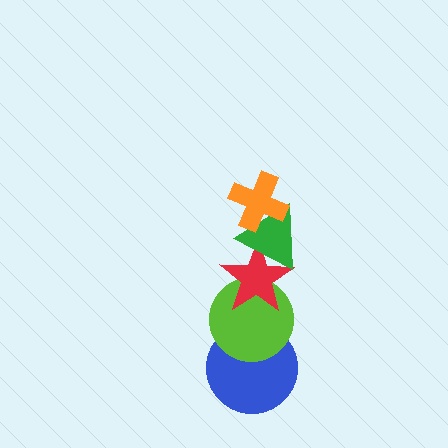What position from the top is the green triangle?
The green triangle is 2nd from the top.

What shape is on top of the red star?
The green triangle is on top of the red star.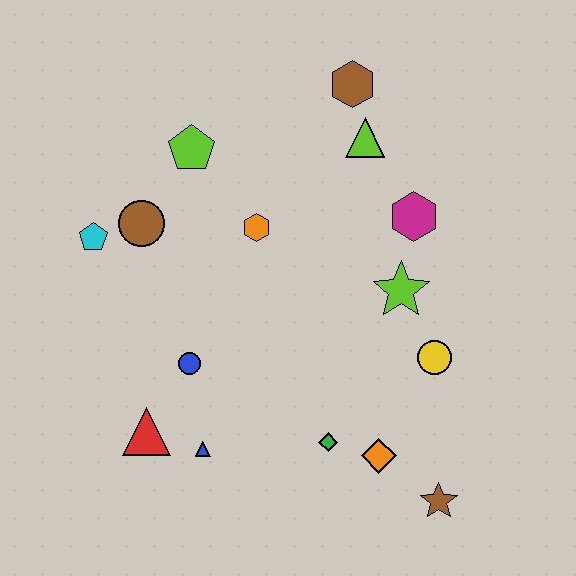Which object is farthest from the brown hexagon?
The brown star is farthest from the brown hexagon.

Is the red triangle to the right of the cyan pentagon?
Yes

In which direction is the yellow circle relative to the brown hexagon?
The yellow circle is below the brown hexagon.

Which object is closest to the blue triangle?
The red triangle is closest to the blue triangle.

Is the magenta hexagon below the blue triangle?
No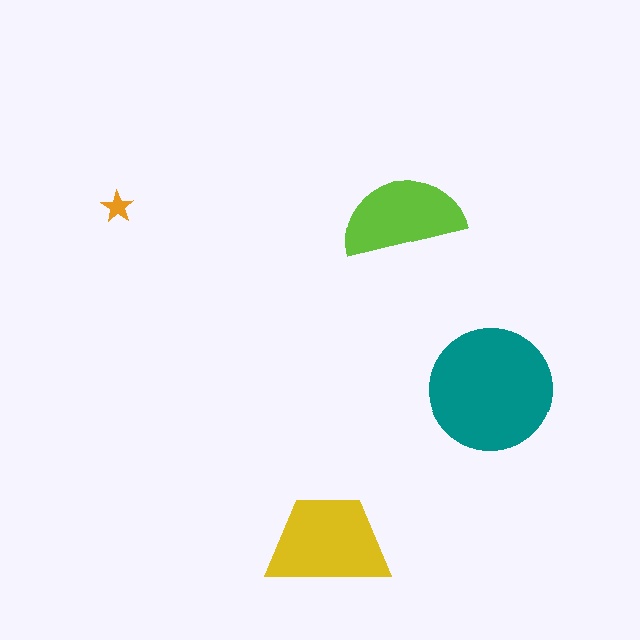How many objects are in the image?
There are 4 objects in the image.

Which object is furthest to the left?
The orange star is leftmost.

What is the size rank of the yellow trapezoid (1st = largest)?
2nd.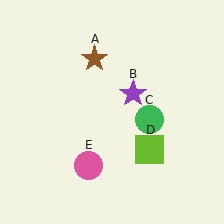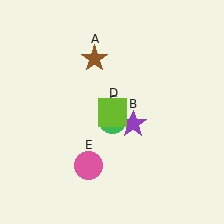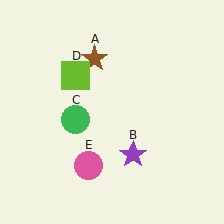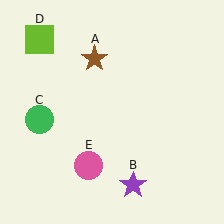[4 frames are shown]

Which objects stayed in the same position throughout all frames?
Brown star (object A) and pink circle (object E) remained stationary.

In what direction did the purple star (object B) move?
The purple star (object B) moved down.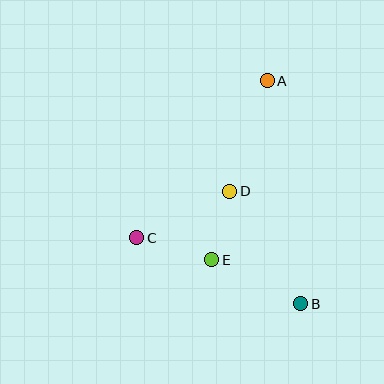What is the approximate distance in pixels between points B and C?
The distance between B and C is approximately 177 pixels.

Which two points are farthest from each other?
Points A and B are farthest from each other.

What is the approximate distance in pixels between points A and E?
The distance between A and E is approximately 187 pixels.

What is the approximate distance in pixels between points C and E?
The distance between C and E is approximately 78 pixels.